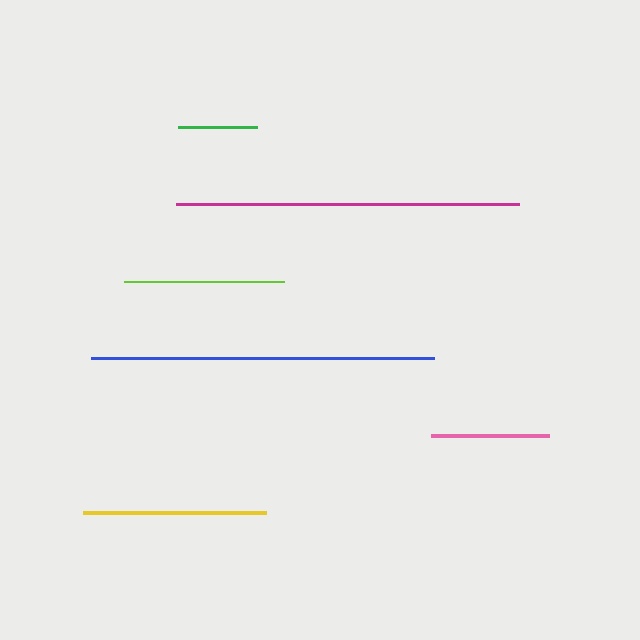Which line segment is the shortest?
The green line is the shortest at approximately 80 pixels.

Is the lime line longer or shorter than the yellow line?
The yellow line is longer than the lime line.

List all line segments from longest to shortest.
From longest to shortest: blue, magenta, yellow, lime, pink, green.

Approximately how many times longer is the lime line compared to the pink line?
The lime line is approximately 1.3 times the length of the pink line.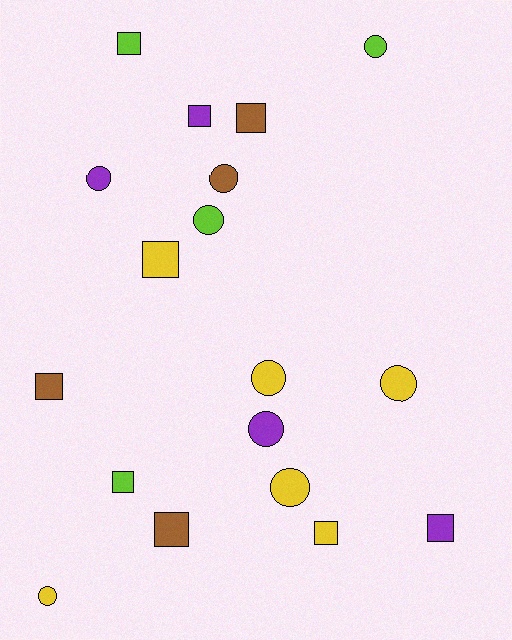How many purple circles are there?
There are 2 purple circles.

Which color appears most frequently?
Yellow, with 6 objects.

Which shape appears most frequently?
Circle, with 9 objects.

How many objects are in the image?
There are 18 objects.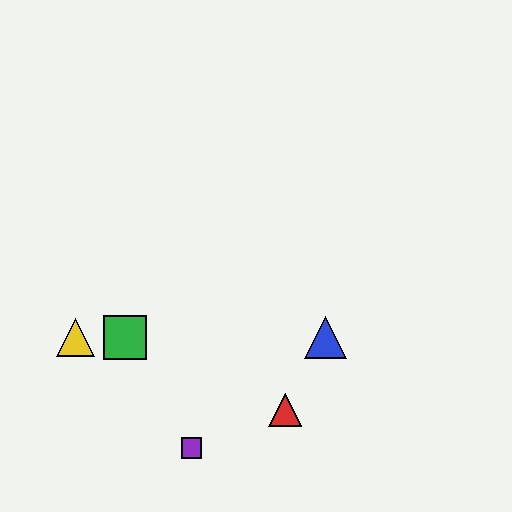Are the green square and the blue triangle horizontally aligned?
Yes, both are at y≈338.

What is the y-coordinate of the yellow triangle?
The yellow triangle is at y≈338.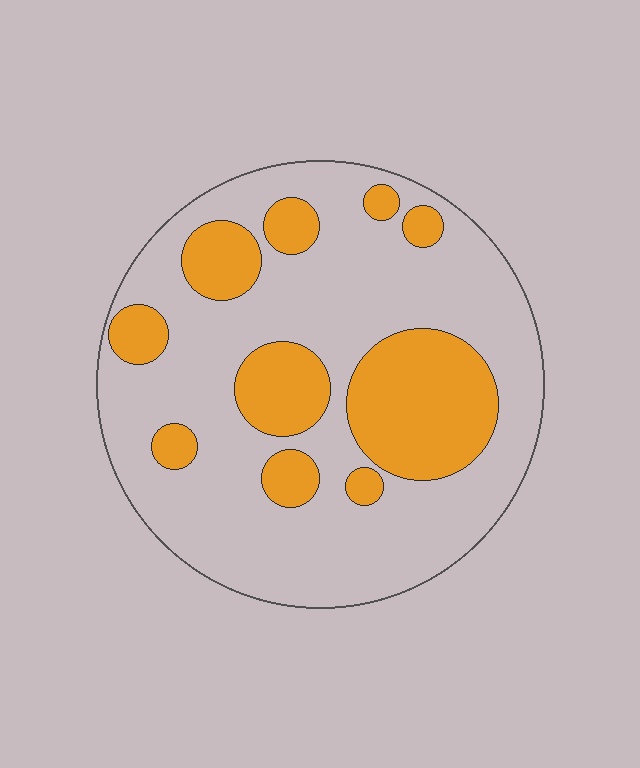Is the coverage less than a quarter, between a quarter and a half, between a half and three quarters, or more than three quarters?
Between a quarter and a half.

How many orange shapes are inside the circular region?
10.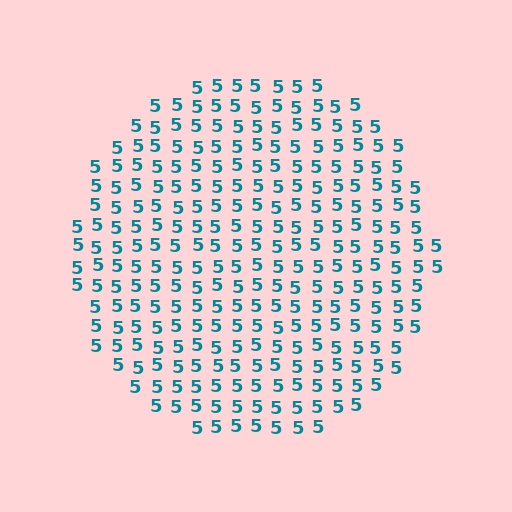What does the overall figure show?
The overall figure shows a circle.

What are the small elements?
The small elements are digit 5's.